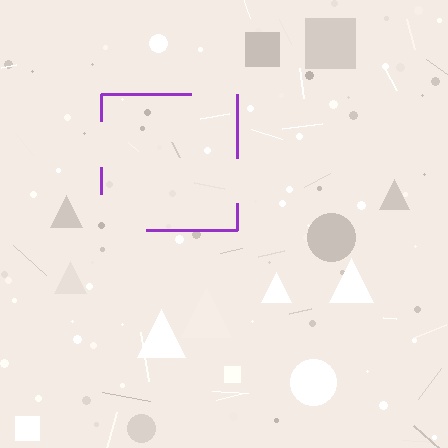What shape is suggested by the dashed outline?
The dashed outline suggests a square.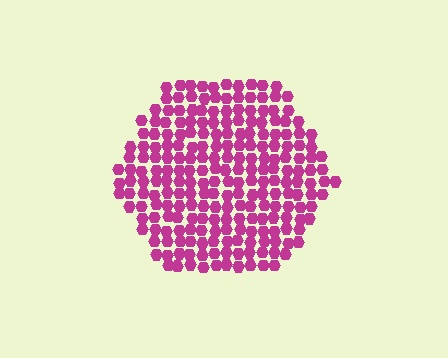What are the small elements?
The small elements are hexagons.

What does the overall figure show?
The overall figure shows a hexagon.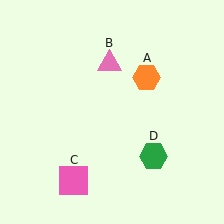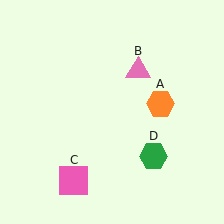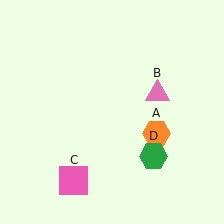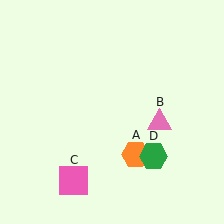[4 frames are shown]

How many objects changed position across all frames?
2 objects changed position: orange hexagon (object A), pink triangle (object B).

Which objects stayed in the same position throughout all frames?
Pink square (object C) and green hexagon (object D) remained stationary.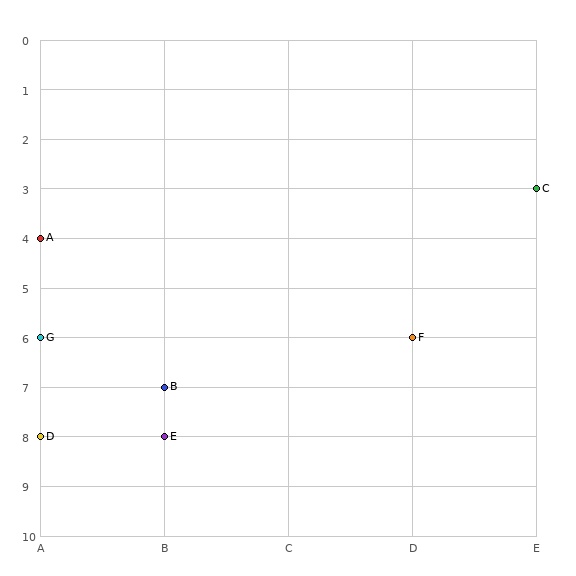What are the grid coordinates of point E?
Point E is at grid coordinates (B, 8).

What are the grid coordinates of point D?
Point D is at grid coordinates (A, 8).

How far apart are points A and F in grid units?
Points A and F are 3 columns and 2 rows apart (about 3.6 grid units diagonally).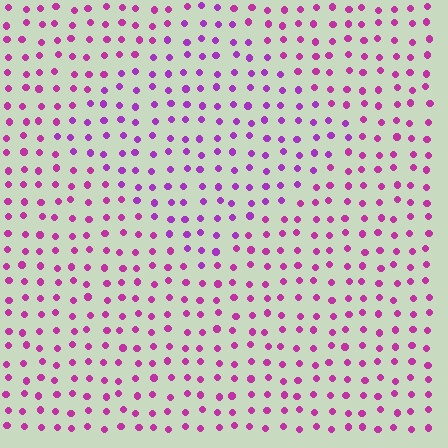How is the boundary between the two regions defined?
The boundary is defined purely by a slight shift in hue (about 24 degrees). Spacing, size, and orientation are identical on both sides.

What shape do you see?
I see a diamond.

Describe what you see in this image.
The image is filled with small magenta elements in a uniform arrangement. A diamond-shaped region is visible where the elements are tinted to a slightly different hue, forming a subtle color boundary.